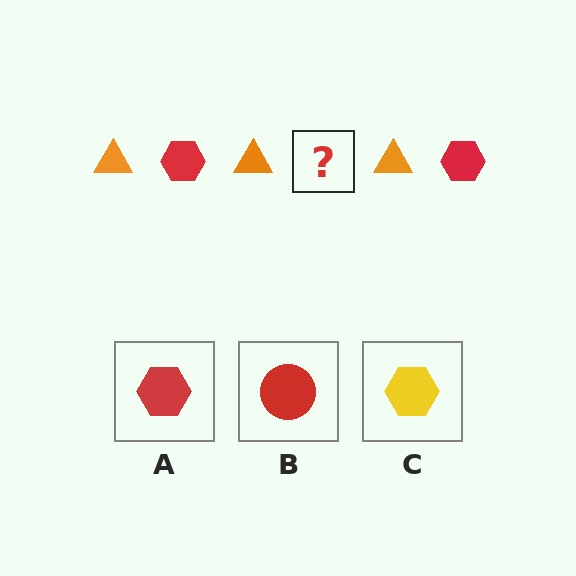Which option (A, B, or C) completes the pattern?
A.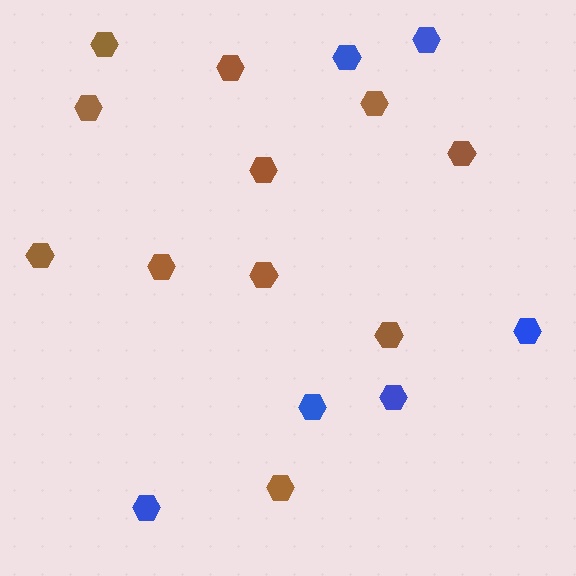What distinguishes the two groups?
There are 2 groups: one group of blue hexagons (6) and one group of brown hexagons (11).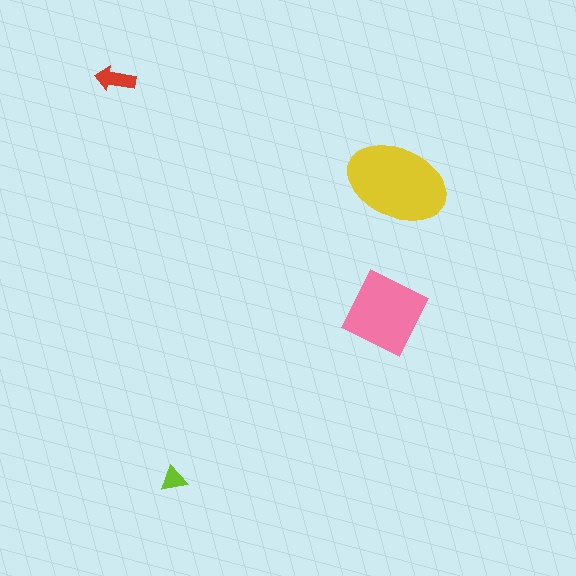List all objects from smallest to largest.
The lime triangle, the red arrow, the pink square, the yellow ellipse.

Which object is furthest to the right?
The yellow ellipse is rightmost.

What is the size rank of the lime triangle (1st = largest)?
4th.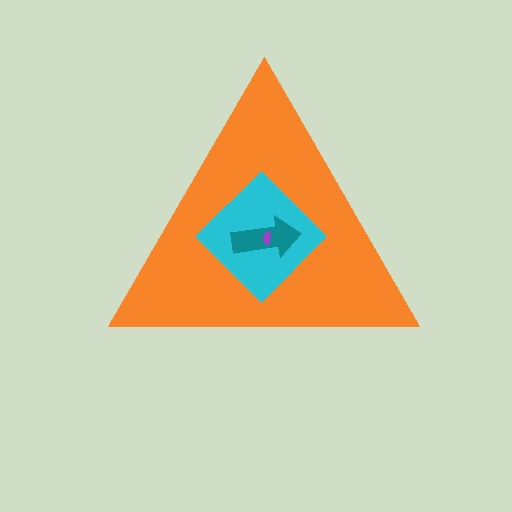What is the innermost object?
The purple semicircle.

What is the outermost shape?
The orange triangle.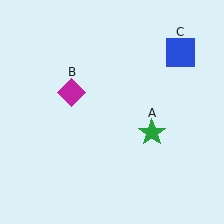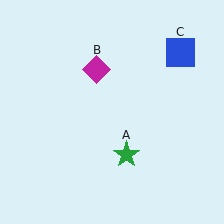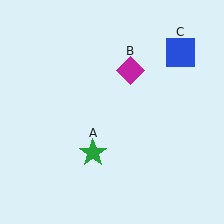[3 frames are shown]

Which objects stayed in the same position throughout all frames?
Blue square (object C) remained stationary.